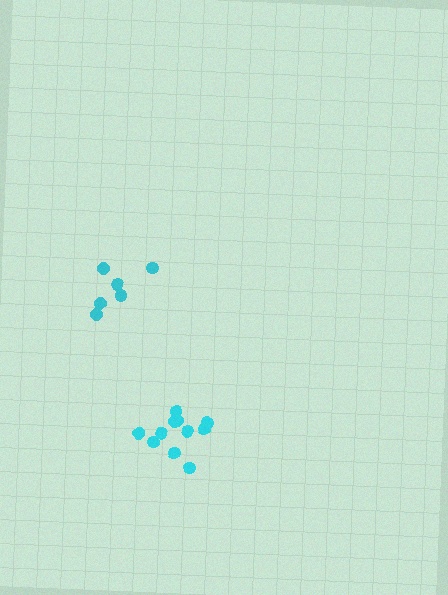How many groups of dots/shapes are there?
There are 2 groups.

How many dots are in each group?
Group 1: 6 dots, Group 2: 11 dots (17 total).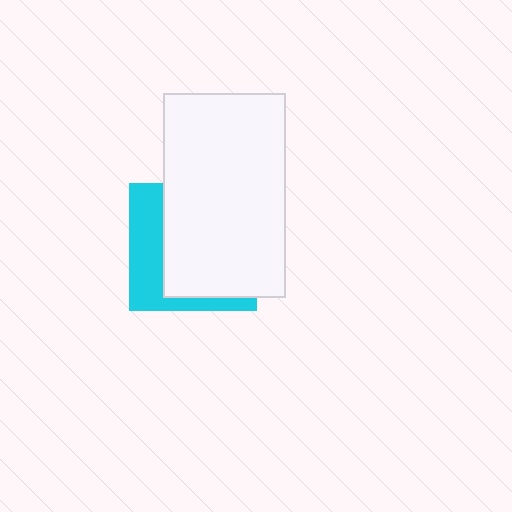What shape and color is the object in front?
The object in front is a white rectangle.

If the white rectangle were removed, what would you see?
You would see the complete cyan square.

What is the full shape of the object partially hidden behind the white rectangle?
The partially hidden object is a cyan square.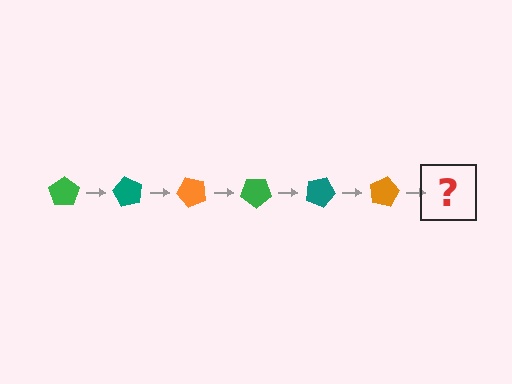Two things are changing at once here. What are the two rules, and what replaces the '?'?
The two rules are that it rotates 60 degrees each step and the color cycles through green, teal, and orange. The '?' should be a green pentagon, rotated 360 degrees from the start.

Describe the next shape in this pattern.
It should be a green pentagon, rotated 360 degrees from the start.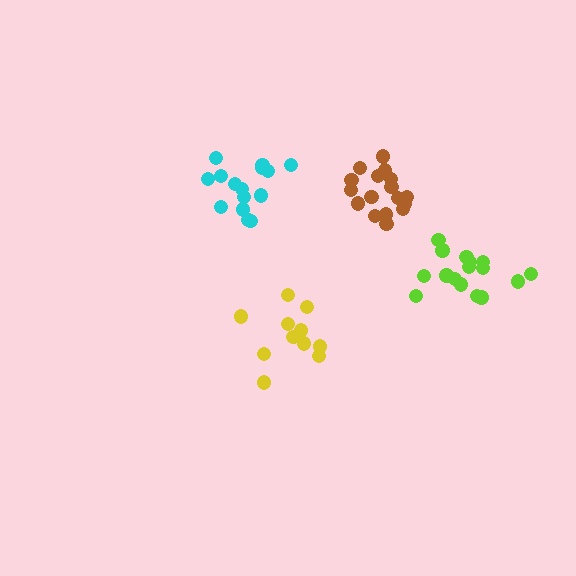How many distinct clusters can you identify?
There are 4 distinct clusters.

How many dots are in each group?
Group 1: 11 dots, Group 2: 17 dots, Group 3: 16 dots, Group 4: 15 dots (59 total).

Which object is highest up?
The cyan cluster is topmost.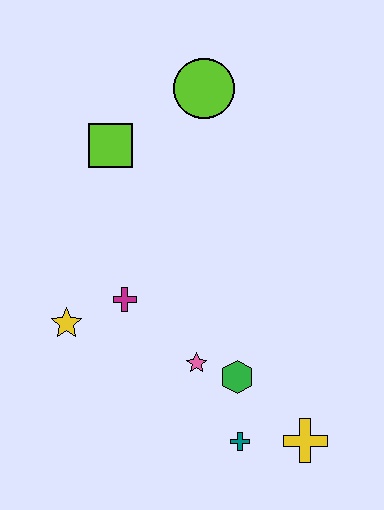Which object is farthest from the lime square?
The yellow cross is farthest from the lime square.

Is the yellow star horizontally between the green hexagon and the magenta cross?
No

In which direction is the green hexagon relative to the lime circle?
The green hexagon is below the lime circle.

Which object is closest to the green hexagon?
The pink star is closest to the green hexagon.